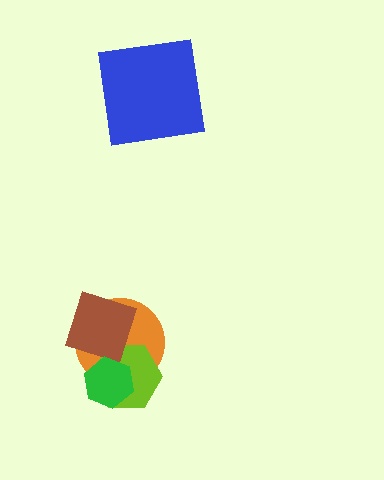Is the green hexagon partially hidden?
No, no other shape covers it.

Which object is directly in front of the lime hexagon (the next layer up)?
The brown diamond is directly in front of the lime hexagon.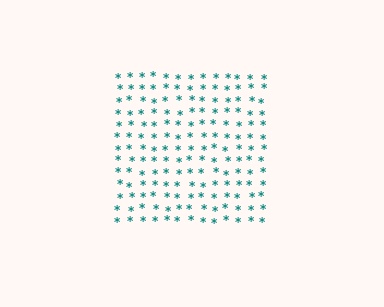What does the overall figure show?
The overall figure shows a square.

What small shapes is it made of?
It is made of small asterisks.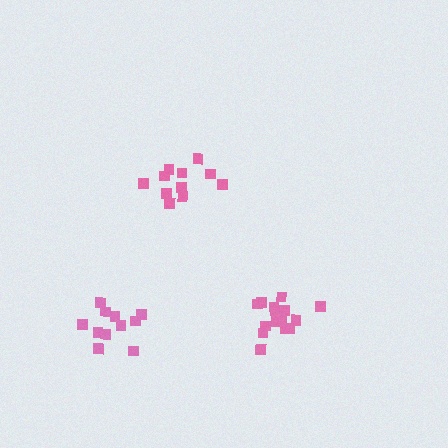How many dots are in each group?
Group 1: 15 dots, Group 2: 11 dots, Group 3: 11 dots (37 total).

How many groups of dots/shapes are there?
There are 3 groups.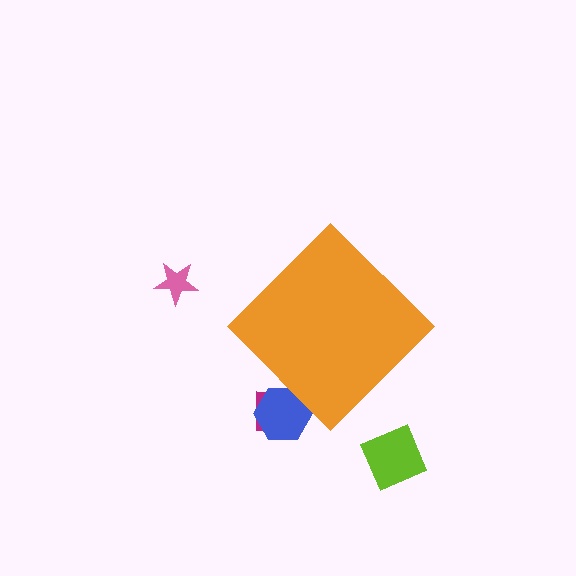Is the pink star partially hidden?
No, the pink star is fully visible.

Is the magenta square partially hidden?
Yes, the magenta square is partially hidden behind the orange diamond.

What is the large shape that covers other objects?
An orange diamond.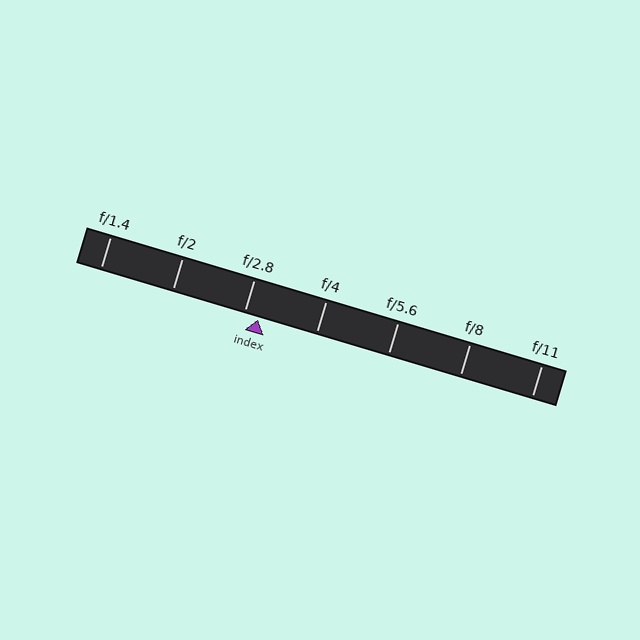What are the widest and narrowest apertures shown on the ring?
The widest aperture shown is f/1.4 and the narrowest is f/11.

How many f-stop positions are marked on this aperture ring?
There are 7 f-stop positions marked.